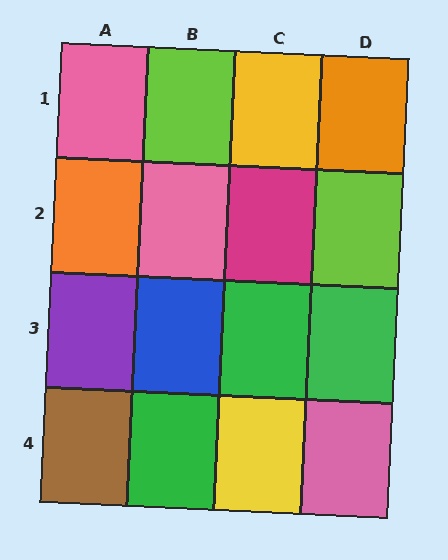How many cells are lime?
2 cells are lime.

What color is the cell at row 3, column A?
Purple.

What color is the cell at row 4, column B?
Green.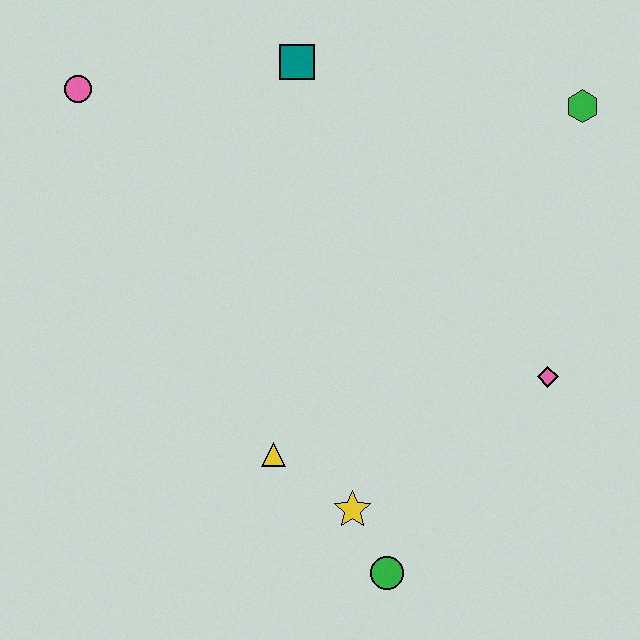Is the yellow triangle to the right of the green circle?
No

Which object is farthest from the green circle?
The pink circle is farthest from the green circle.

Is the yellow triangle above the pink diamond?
No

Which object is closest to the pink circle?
The teal square is closest to the pink circle.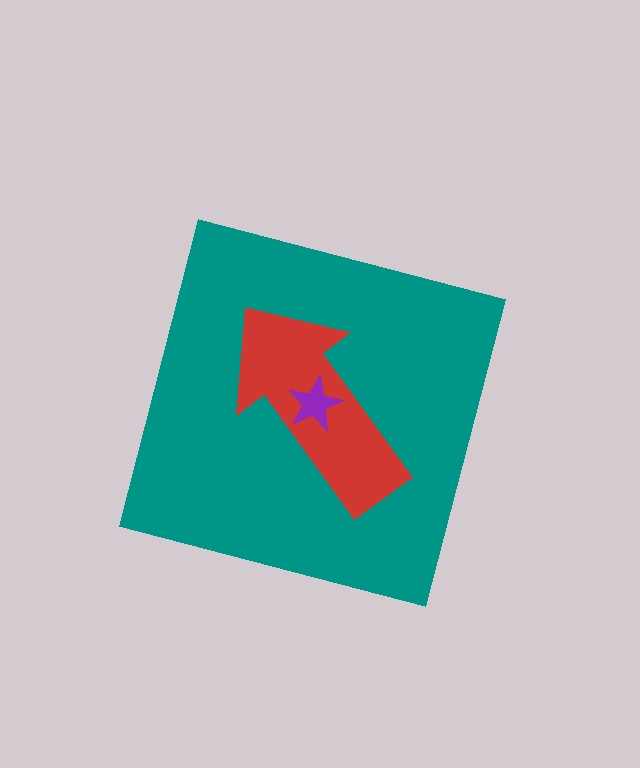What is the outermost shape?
The teal square.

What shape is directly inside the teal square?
The red arrow.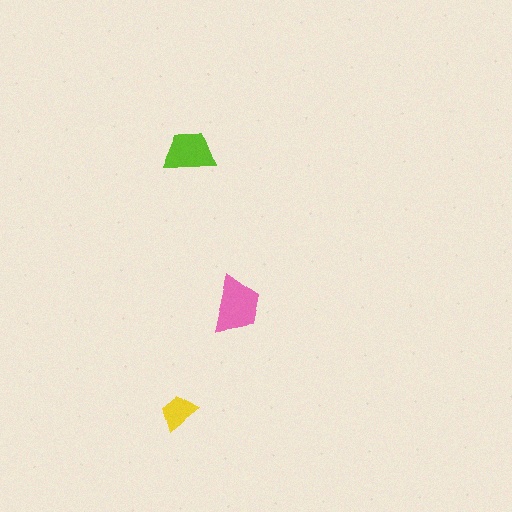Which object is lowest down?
The yellow trapezoid is bottommost.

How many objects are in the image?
There are 3 objects in the image.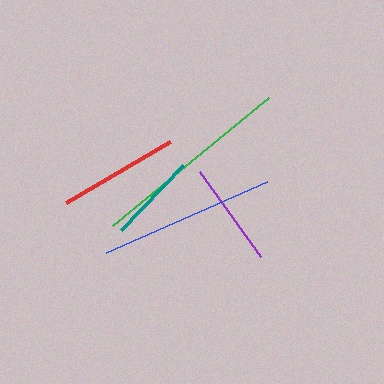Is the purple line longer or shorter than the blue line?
The blue line is longer than the purple line.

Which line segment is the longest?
The green line is the longest at approximately 202 pixels.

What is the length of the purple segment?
The purple segment is approximately 104 pixels long.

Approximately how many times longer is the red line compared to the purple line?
The red line is approximately 1.2 times the length of the purple line.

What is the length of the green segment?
The green segment is approximately 202 pixels long.